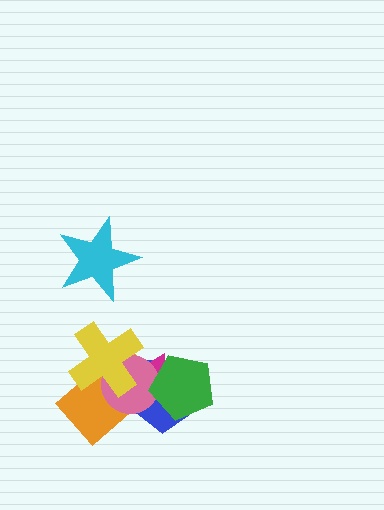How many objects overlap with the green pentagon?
3 objects overlap with the green pentagon.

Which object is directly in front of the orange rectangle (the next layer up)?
The magenta triangle is directly in front of the orange rectangle.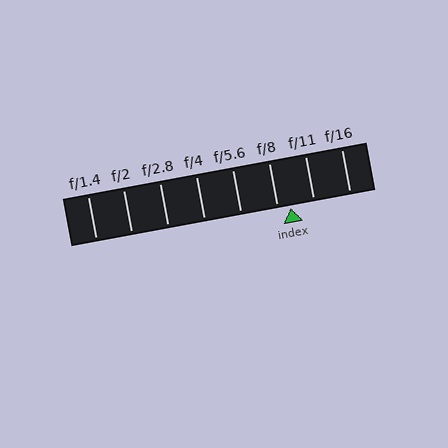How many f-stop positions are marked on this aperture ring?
There are 8 f-stop positions marked.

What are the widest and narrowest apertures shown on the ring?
The widest aperture shown is f/1.4 and the narrowest is f/16.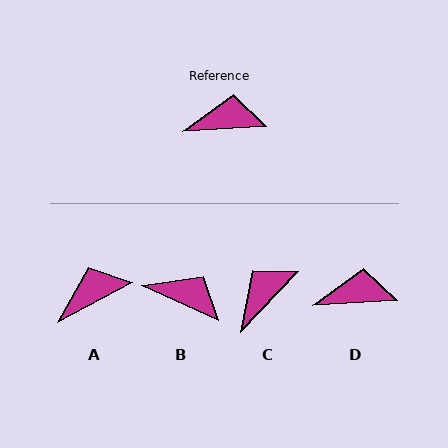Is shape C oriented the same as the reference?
No, it is off by about 43 degrees.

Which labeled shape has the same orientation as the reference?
D.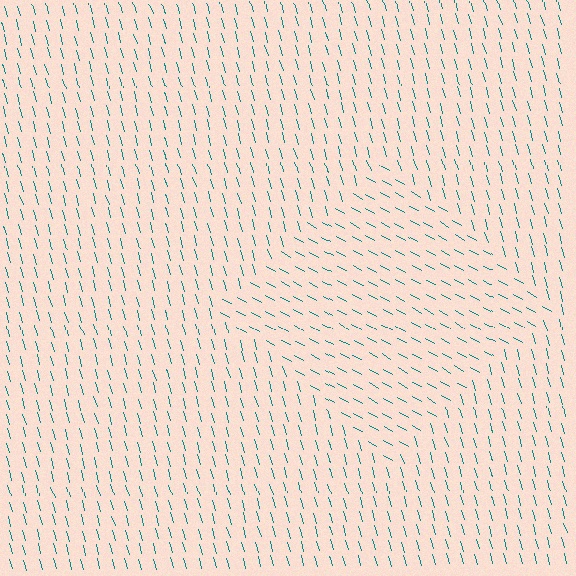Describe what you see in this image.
The image is filled with small teal line segments. A diamond region in the image has lines oriented differently from the surrounding lines, creating a visible texture boundary.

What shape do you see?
I see a diamond.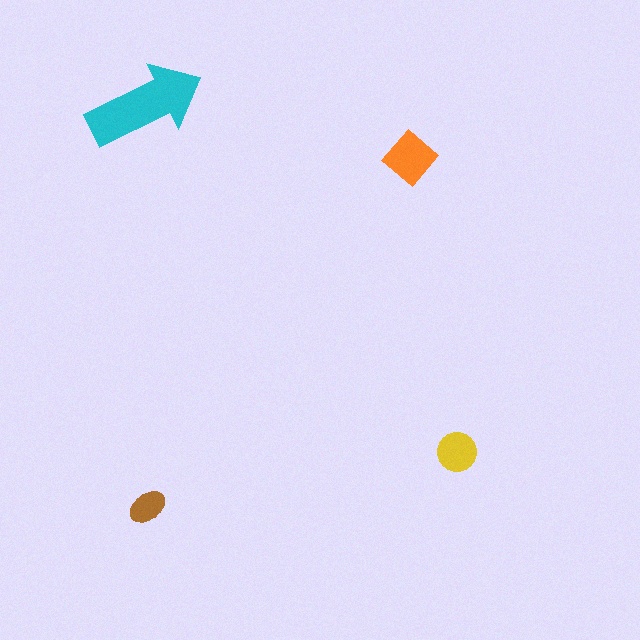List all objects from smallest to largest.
The brown ellipse, the yellow circle, the orange diamond, the cyan arrow.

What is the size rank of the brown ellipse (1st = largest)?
4th.